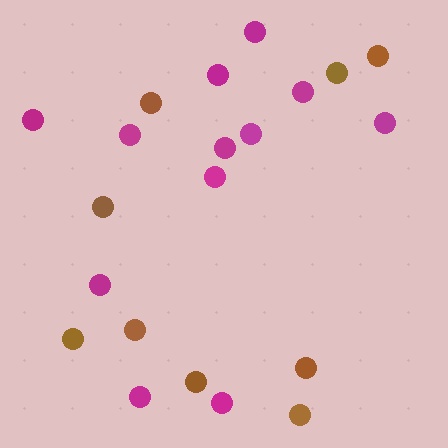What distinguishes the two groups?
There are 2 groups: one group of magenta circles (12) and one group of brown circles (9).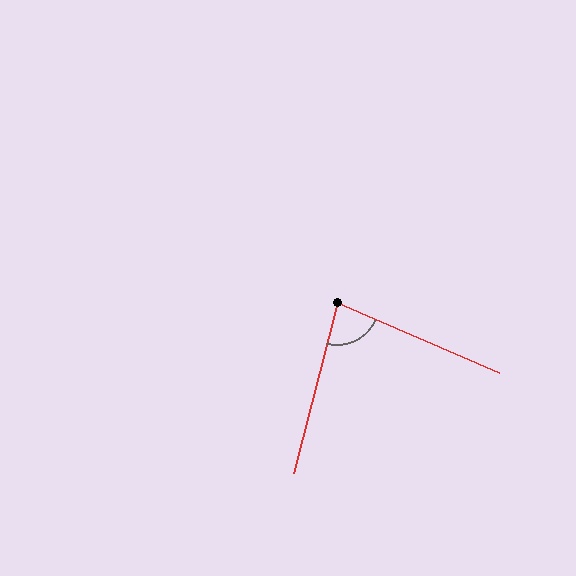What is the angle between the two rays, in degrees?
Approximately 81 degrees.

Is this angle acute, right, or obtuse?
It is acute.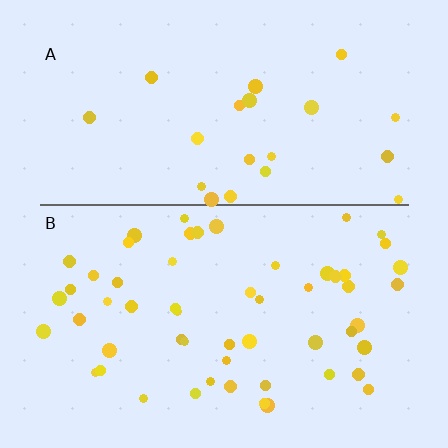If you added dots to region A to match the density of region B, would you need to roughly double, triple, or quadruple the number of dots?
Approximately triple.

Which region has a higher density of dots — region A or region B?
B (the bottom).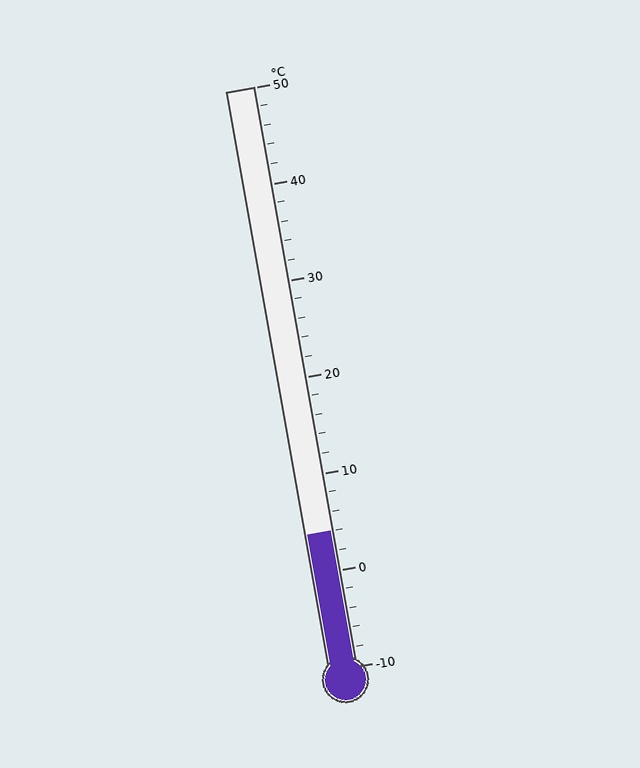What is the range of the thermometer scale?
The thermometer scale ranges from -10°C to 50°C.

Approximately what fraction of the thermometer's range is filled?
The thermometer is filled to approximately 25% of its range.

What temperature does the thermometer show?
The thermometer shows approximately 4°C.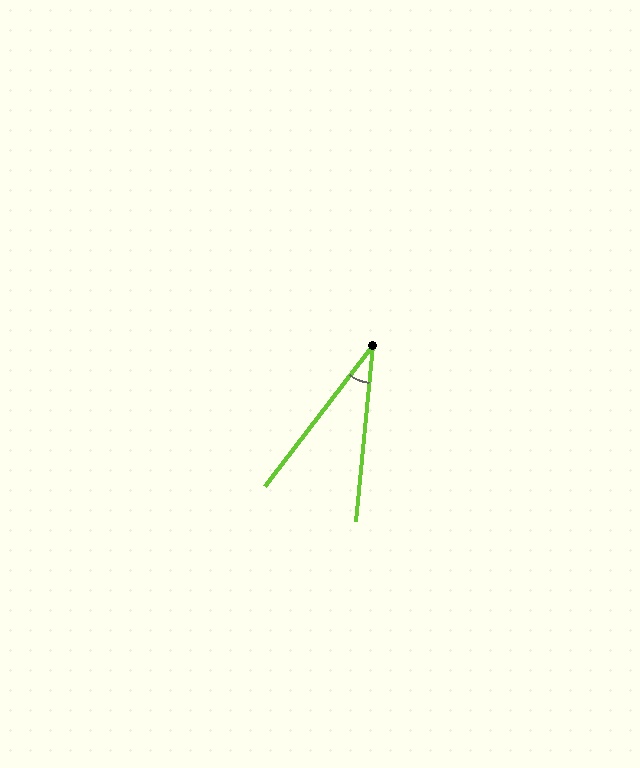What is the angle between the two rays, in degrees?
Approximately 32 degrees.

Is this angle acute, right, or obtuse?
It is acute.